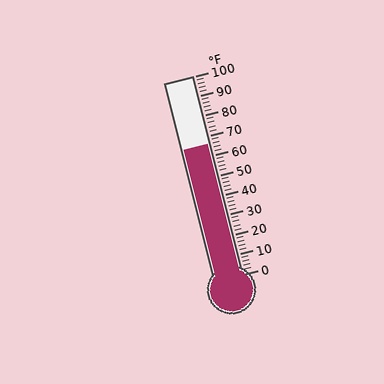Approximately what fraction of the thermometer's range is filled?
The thermometer is filled to approximately 65% of its range.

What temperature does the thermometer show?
The thermometer shows approximately 66°F.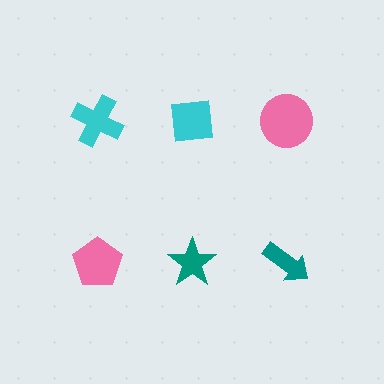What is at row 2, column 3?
A teal arrow.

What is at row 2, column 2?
A teal star.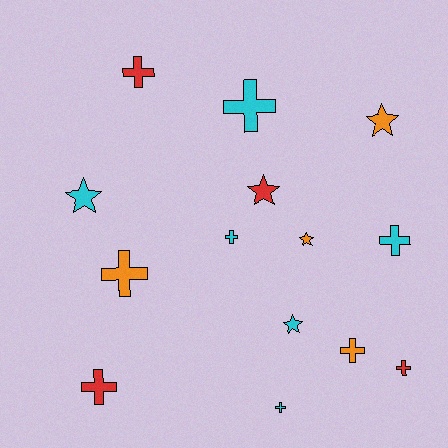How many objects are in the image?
There are 14 objects.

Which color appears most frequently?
Cyan, with 6 objects.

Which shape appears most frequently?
Cross, with 9 objects.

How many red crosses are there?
There are 3 red crosses.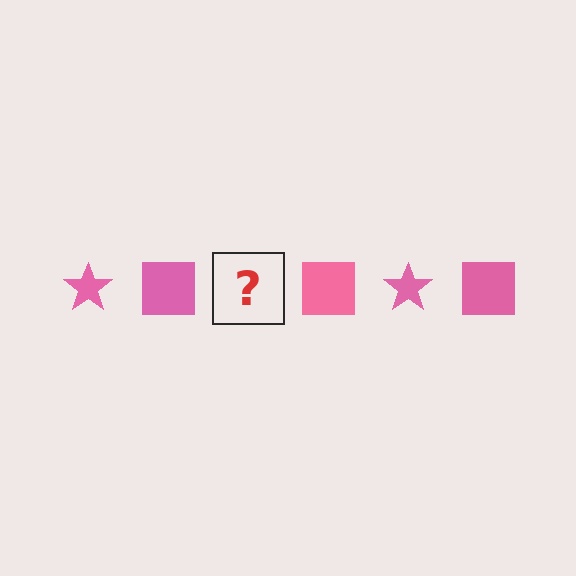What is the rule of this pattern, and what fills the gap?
The rule is that the pattern cycles through star, square shapes in pink. The gap should be filled with a pink star.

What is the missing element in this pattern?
The missing element is a pink star.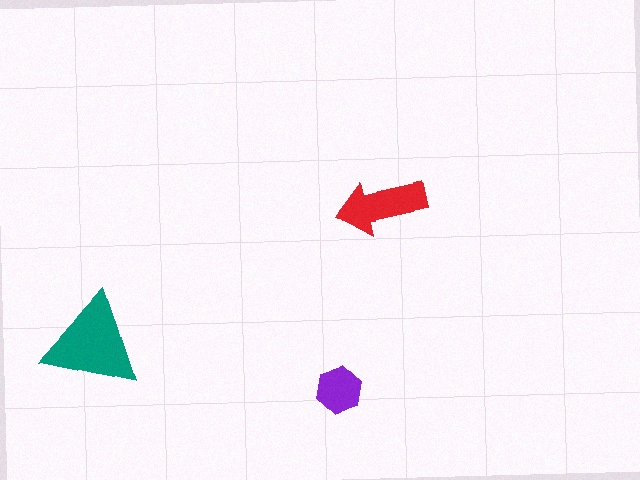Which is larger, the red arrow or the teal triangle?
The teal triangle.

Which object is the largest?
The teal triangle.